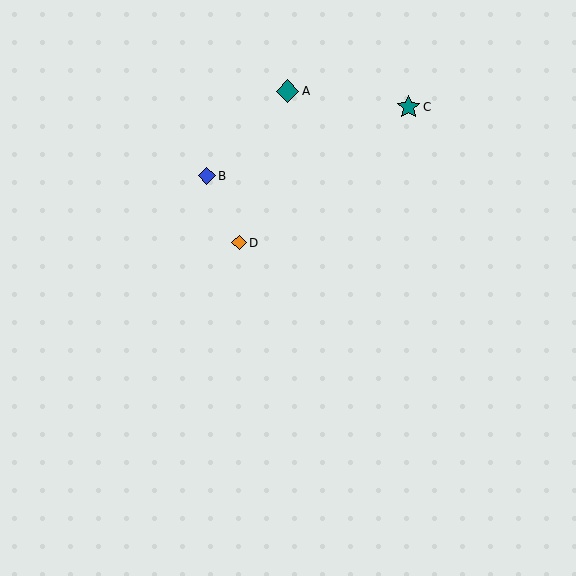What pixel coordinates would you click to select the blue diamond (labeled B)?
Click at (207, 176) to select the blue diamond B.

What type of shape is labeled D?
Shape D is an orange diamond.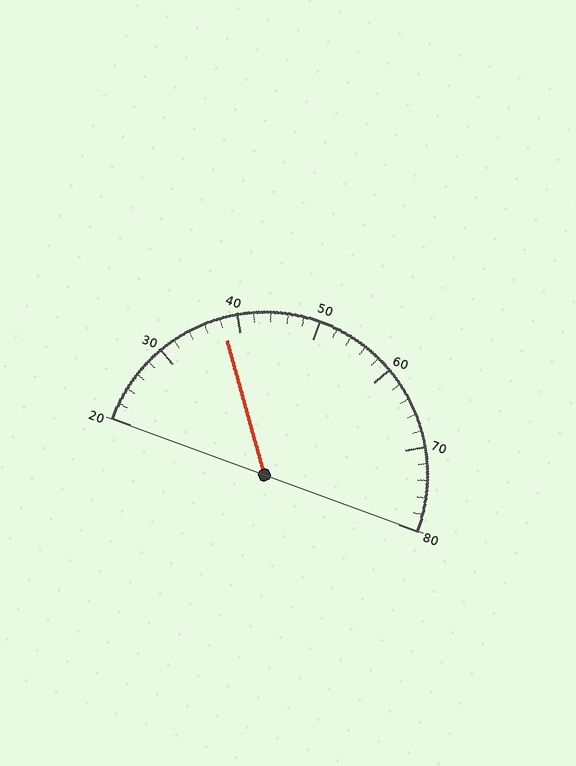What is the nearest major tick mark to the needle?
The nearest major tick mark is 40.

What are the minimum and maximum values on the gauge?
The gauge ranges from 20 to 80.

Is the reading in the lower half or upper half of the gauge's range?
The reading is in the lower half of the range (20 to 80).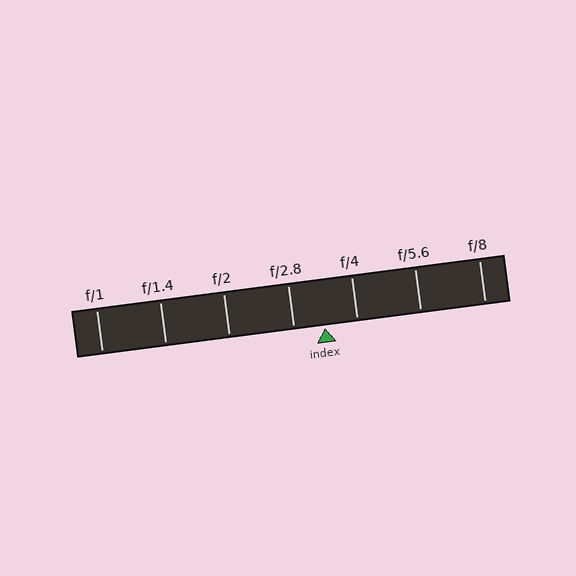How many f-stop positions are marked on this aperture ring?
There are 7 f-stop positions marked.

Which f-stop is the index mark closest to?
The index mark is closest to f/2.8.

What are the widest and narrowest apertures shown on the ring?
The widest aperture shown is f/1 and the narrowest is f/8.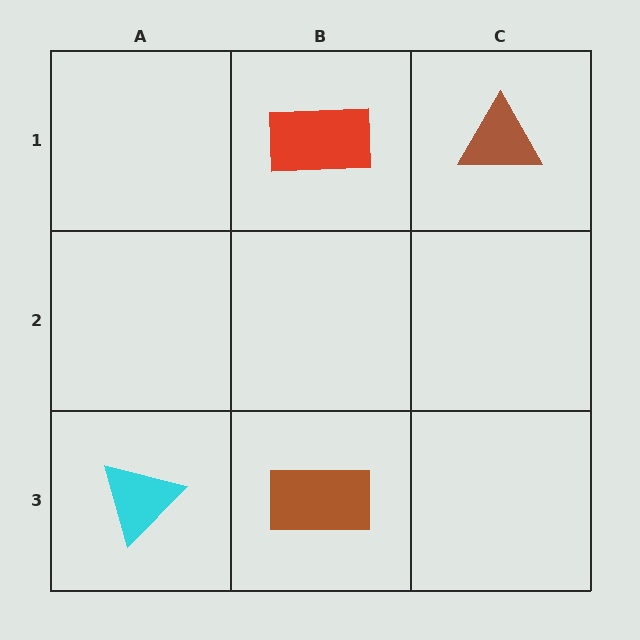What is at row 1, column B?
A red rectangle.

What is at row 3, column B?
A brown rectangle.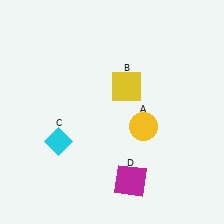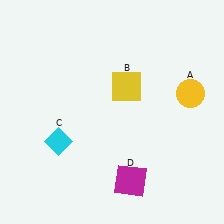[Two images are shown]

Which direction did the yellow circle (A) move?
The yellow circle (A) moved right.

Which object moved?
The yellow circle (A) moved right.